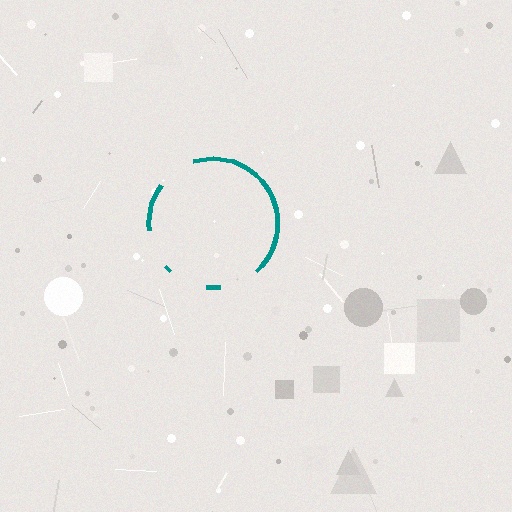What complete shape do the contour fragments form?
The contour fragments form a circle.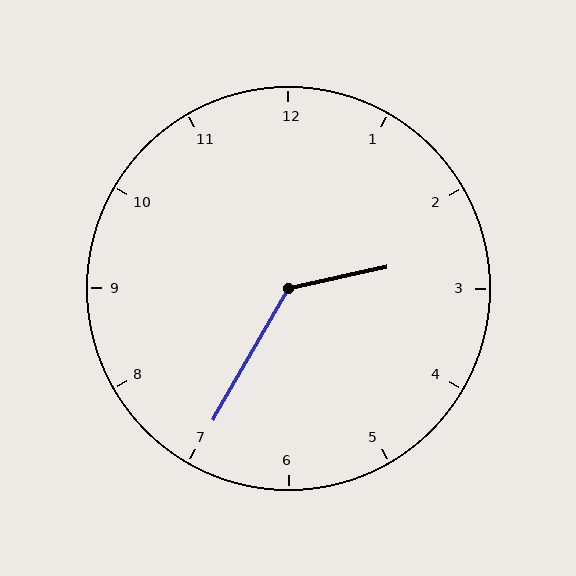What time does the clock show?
2:35.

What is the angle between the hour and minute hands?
Approximately 132 degrees.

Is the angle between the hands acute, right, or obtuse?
It is obtuse.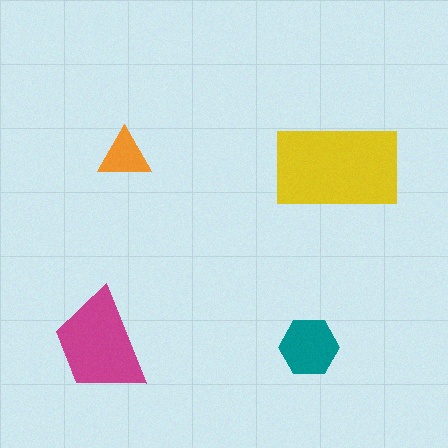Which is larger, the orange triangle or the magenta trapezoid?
The magenta trapezoid.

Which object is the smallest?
The orange triangle.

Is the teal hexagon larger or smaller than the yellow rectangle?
Smaller.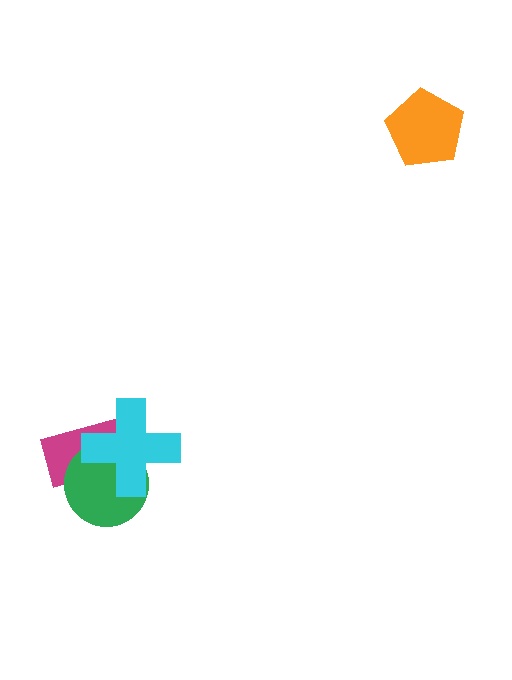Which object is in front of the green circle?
The cyan cross is in front of the green circle.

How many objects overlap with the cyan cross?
2 objects overlap with the cyan cross.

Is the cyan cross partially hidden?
No, no other shape covers it.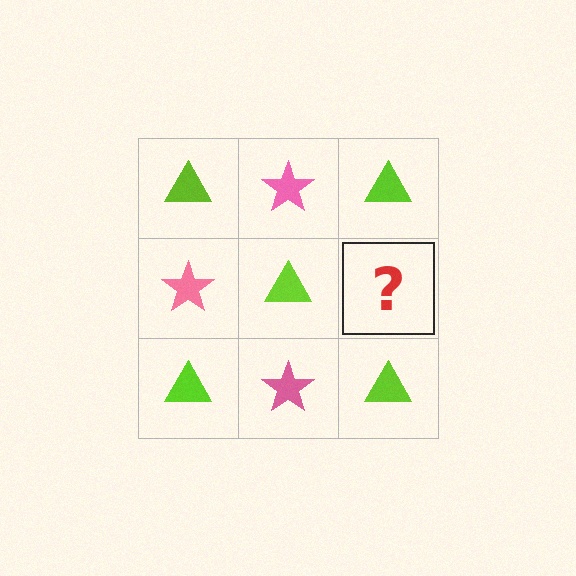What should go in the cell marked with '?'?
The missing cell should contain a pink star.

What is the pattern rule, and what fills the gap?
The rule is that it alternates lime triangle and pink star in a checkerboard pattern. The gap should be filled with a pink star.